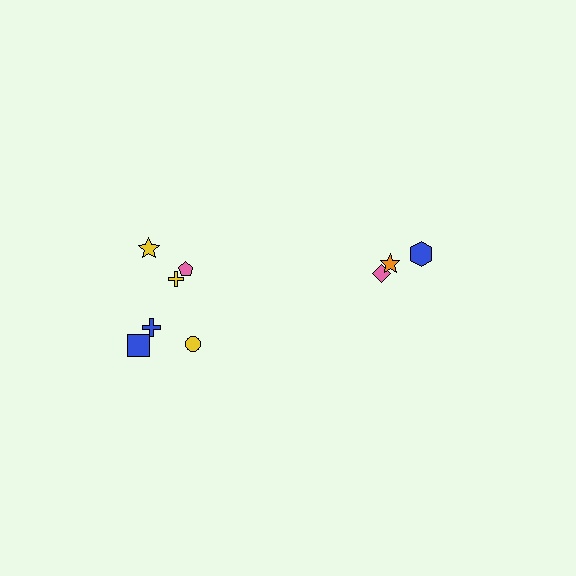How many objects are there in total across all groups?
There are 9 objects.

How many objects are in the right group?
There are 3 objects.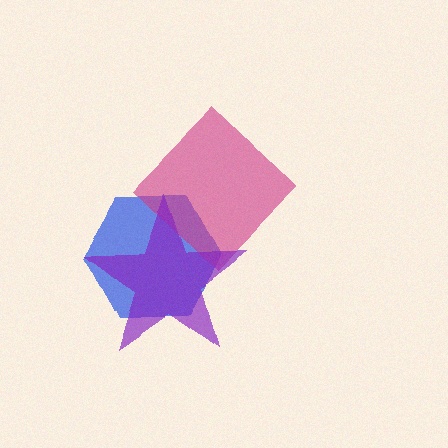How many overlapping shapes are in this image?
There are 3 overlapping shapes in the image.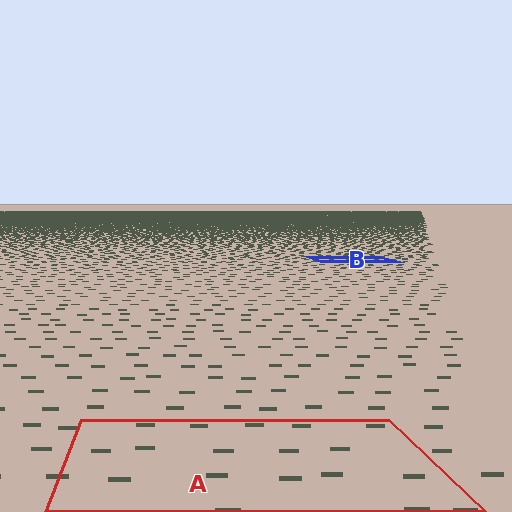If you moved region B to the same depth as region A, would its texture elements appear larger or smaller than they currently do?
They would appear larger. At a closer depth, the same texture elements are projected at a bigger on-screen size.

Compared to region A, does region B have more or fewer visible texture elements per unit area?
Region B has more texture elements per unit area — they are packed more densely because it is farther away.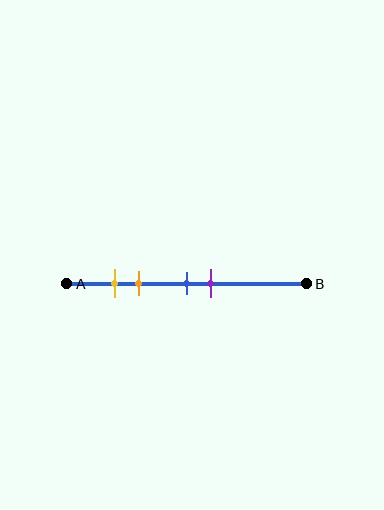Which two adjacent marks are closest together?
The yellow and orange marks are the closest adjacent pair.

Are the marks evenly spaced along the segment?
No, the marks are not evenly spaced.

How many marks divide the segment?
There are 4 marks dividing the segment.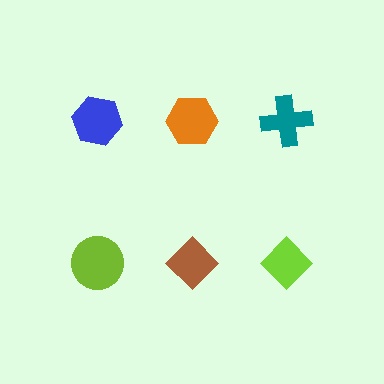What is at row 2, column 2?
A brown diamond.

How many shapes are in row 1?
3 shapes.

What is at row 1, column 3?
A teal cross.